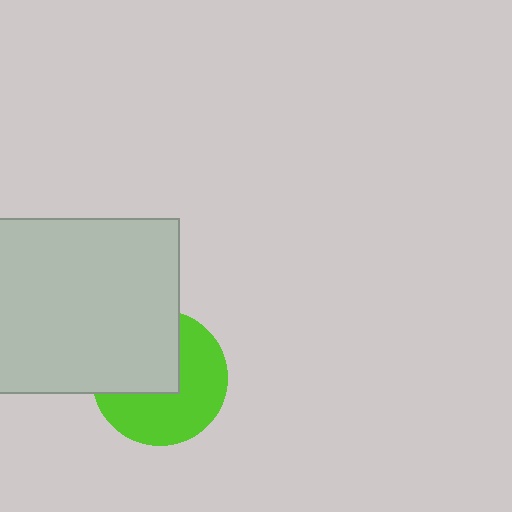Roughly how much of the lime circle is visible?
About half of it is visible (roughly 57%).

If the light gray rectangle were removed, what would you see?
You would see the complete lime circle.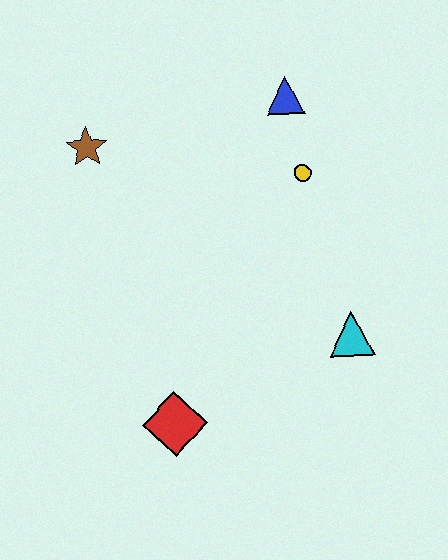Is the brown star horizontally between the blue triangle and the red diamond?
No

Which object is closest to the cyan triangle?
The yellow circle is closest to the cyan triangle.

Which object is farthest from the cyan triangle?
The brown star is farthest from the cyan triangle.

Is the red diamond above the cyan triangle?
No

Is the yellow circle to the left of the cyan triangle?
Yes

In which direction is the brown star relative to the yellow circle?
The brown star is to the left of the yellow circle.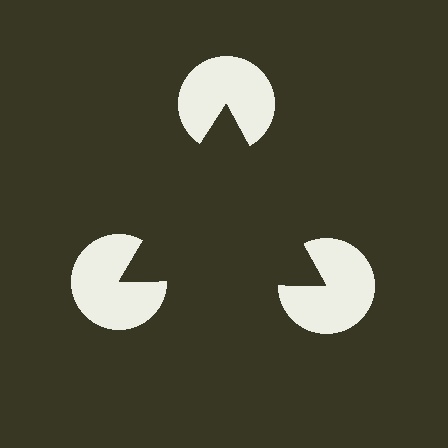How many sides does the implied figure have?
3 sides.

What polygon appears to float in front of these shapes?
An illusory triangle — its edges are inferred from the aligned wedge cuts in the pac-man discs, not physically drawn.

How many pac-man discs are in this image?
There are 3 — one at each vertex of the illusory triangle.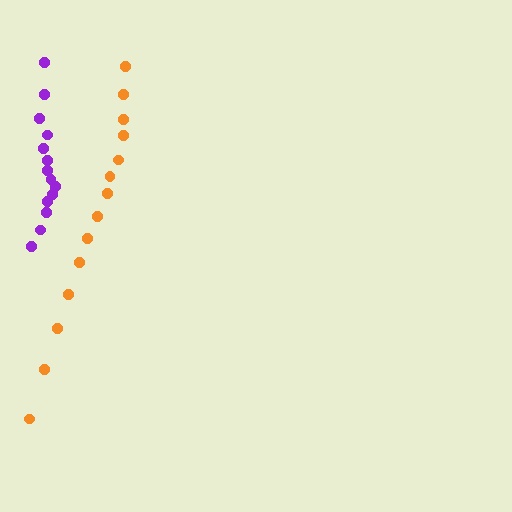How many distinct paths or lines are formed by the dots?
There are 2 distinct paths.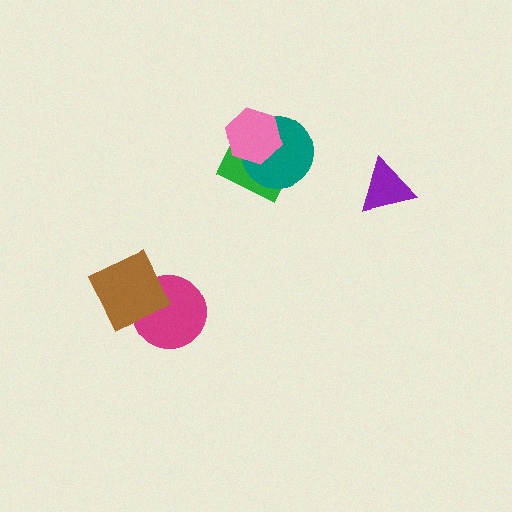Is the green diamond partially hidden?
Yes, it is partially covered by another shape.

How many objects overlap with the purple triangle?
0 objects overlap with the purple triangle.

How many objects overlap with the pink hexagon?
2 objects overlap with the pink hexagon.